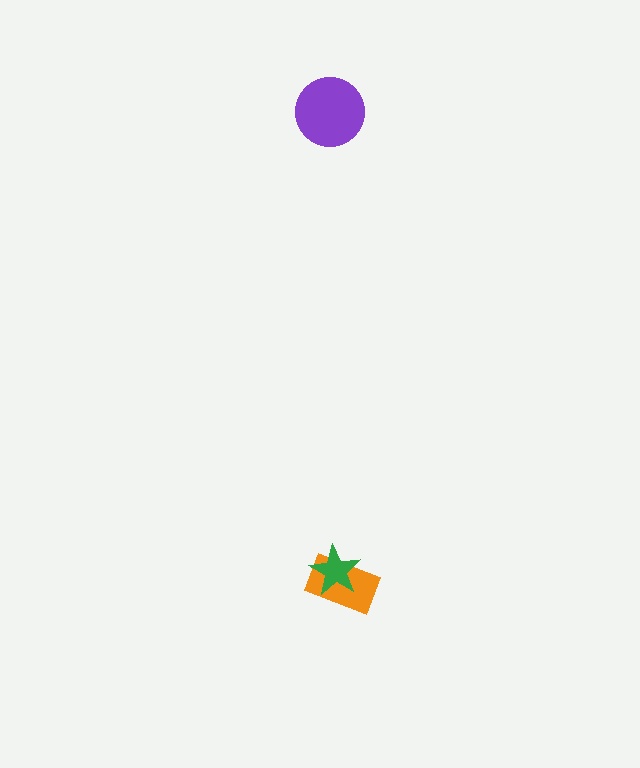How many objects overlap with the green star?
1 object overlaps with the green star.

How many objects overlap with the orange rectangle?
1 object overlaps with the orange rectangle.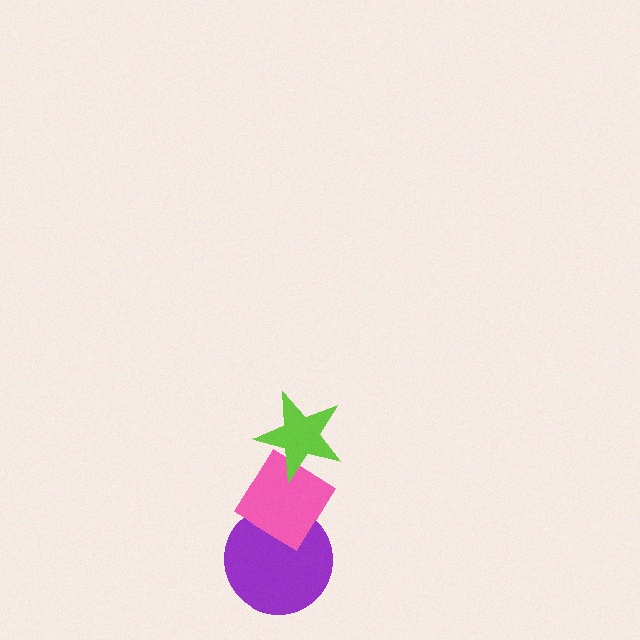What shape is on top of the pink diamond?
The lime star is on top of the pink diamond.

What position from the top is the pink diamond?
The pink diamond is 2nd from the top.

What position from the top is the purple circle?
The purple circle is 3rd from the top.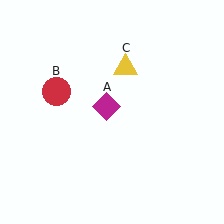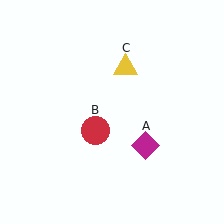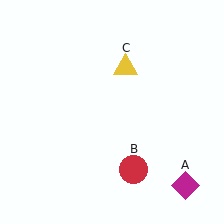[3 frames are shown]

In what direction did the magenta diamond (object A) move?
The magenta diamond (object A) moved down and to the right.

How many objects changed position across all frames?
2 objects changed position: magenta diamond (object A), red circle (object B).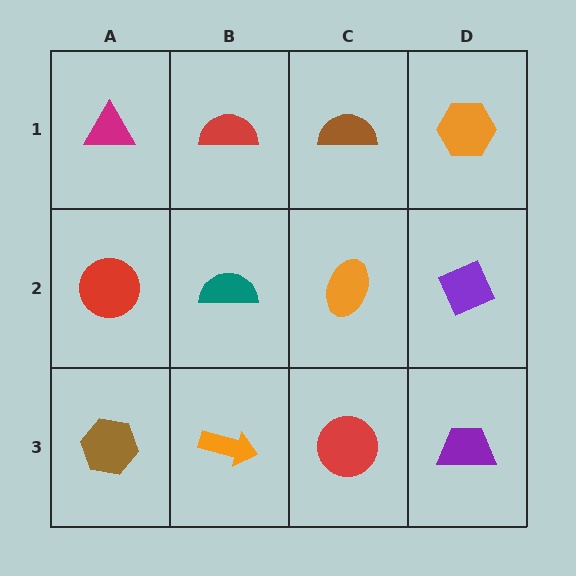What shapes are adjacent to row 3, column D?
A purple diamond (row 2, column D), a red circle (row 3, column C).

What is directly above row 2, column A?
A magenta triangle.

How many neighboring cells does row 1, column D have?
2.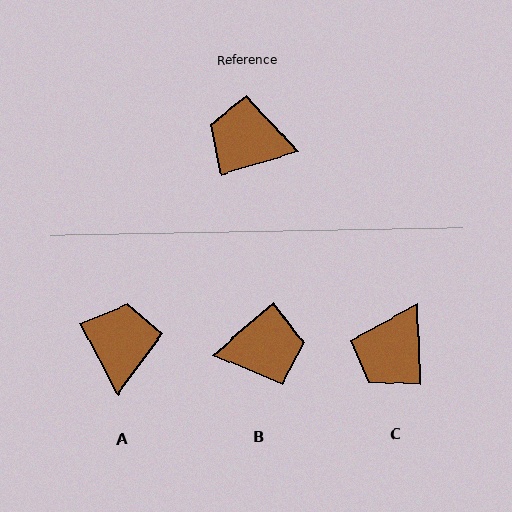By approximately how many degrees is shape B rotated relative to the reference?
Approximately 155 degrees clockwise.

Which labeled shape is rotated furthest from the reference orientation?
B, about 155 degrees away.